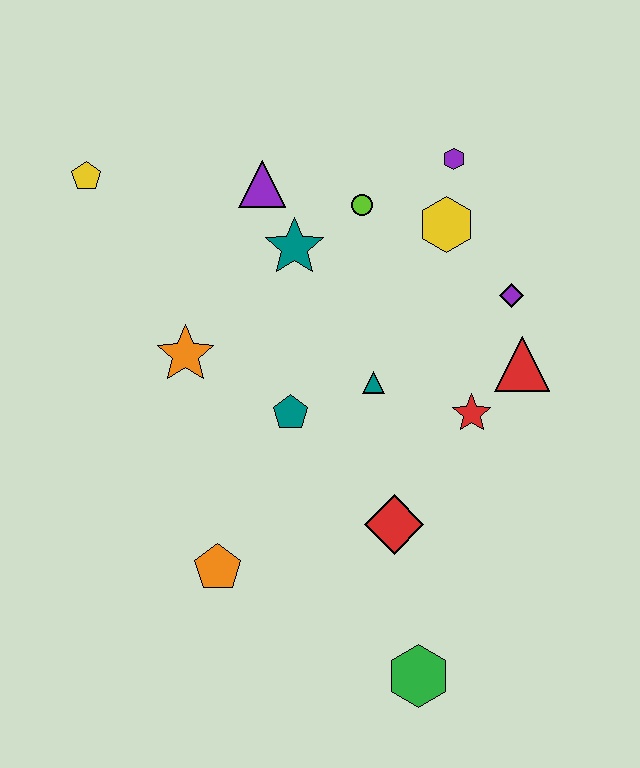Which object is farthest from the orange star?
The green hexagon is farthest from the orange star.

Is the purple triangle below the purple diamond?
No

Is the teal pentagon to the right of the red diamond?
No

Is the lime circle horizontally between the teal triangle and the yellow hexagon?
No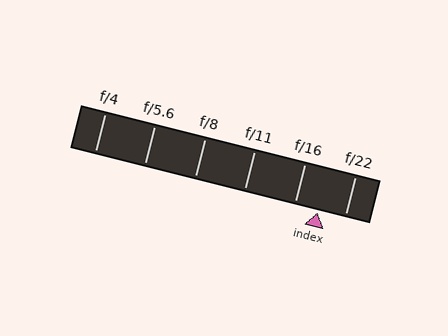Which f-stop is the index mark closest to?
The index mark is closest to f/16.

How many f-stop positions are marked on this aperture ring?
There are 6 f-stop positions marked.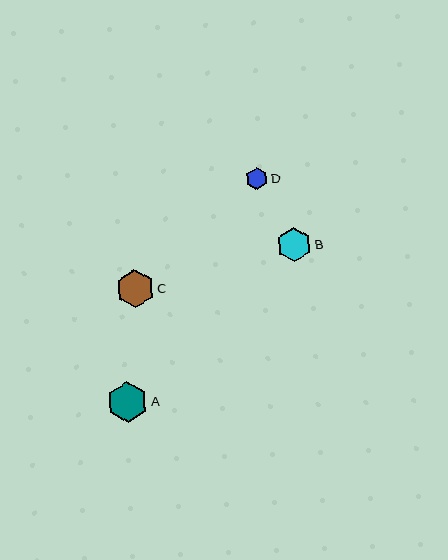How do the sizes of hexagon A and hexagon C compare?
Hexagon A and hexagon C are approximately the same size.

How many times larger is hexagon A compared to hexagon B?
Hexagon A is approximately 1.2 times the size of hexagon B.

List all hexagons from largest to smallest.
From largest to smallest: A, C, B, D.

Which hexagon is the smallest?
Hexagon D is the smallest with a size of approximately 22 pixels.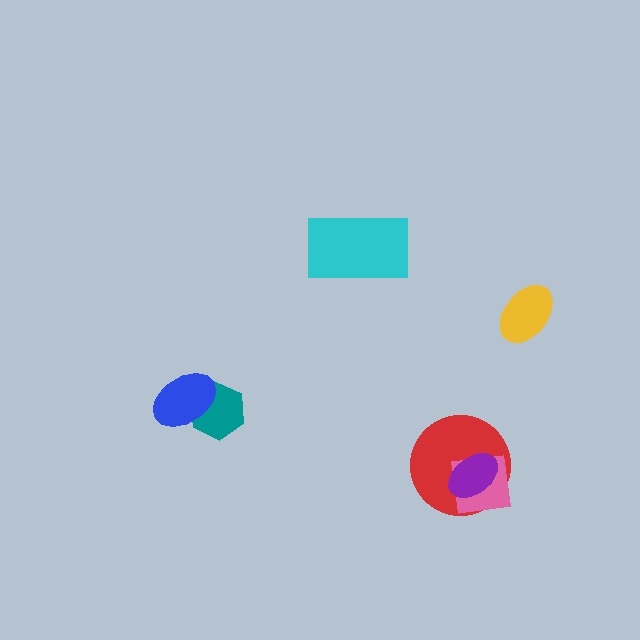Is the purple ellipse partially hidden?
No, no other shape covers it.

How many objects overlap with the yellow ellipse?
0 objects overlap with the yellow ellipse.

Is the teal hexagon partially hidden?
Yes, it is partially covered by another shape.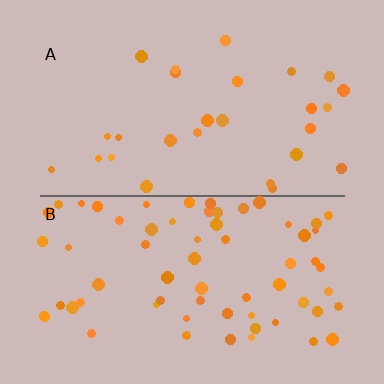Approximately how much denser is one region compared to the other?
Approximately 2.3× — region B over region A.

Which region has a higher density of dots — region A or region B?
B (the bottom).